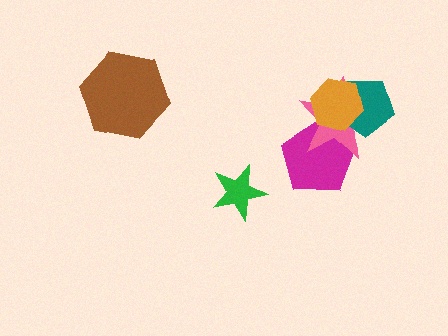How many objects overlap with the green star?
0 objects overlap with the green star.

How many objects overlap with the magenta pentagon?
2 objects overlap with the magenta pentagon.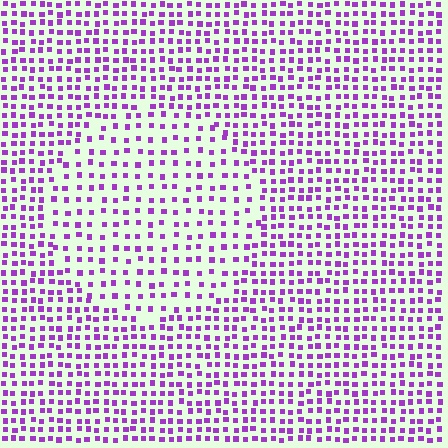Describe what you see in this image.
The image contains small purple elements arranged at two different densities. A circle-shaped region is visible where the elements are less densely packed than the surrounding area.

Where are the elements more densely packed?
The elements are more densely packed outside the circle boundary.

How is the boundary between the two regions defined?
The boundary is defined by a change in element density (approximately 1.7x ratio). All elements are the same color, size, and shape.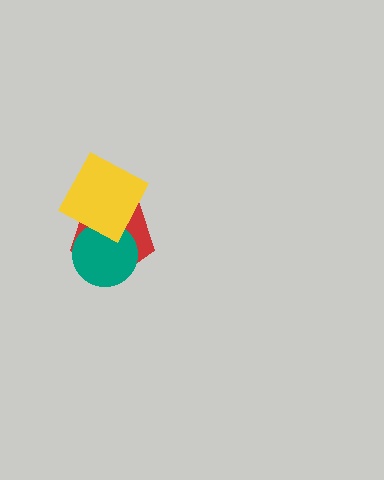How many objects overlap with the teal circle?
2 objects overlap with the teal circle.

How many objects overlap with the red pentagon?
2 objects overlap with the red pentagon.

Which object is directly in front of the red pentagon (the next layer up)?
The teal circle is directly in front of the red pentagon.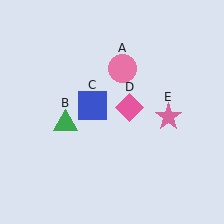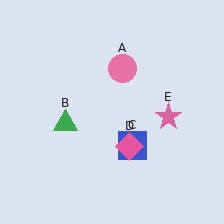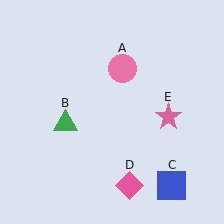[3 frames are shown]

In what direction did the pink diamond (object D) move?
The pink diamond (object D) moved down.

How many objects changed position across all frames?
2 objects changed position: blue square (object C), pink diamond (object D).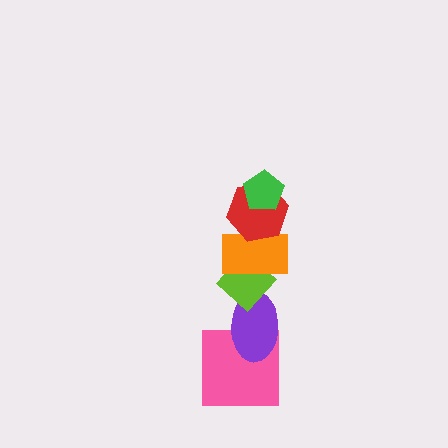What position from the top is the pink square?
The pink square is 6th from the top.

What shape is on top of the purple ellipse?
The lime diamond is on top of the purple ellipse.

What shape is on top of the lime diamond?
The orange rectangle is on top of the lime diamond.